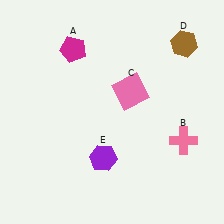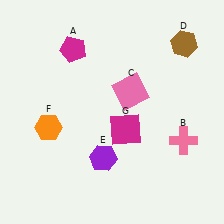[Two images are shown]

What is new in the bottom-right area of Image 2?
A magenta square (G) was added in the bottom-right area of Image 2.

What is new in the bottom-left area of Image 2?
An orange hexagon (F) was added in the bottom-left area of Image 2.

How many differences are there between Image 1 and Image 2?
There are 2 differences between the two images.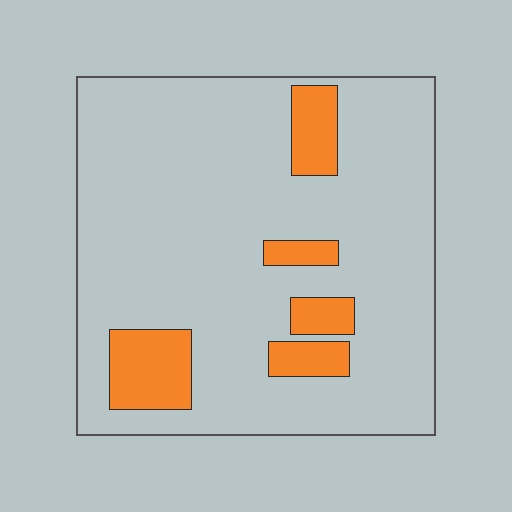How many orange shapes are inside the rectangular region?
5.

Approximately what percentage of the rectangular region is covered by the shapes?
Approximately 15%.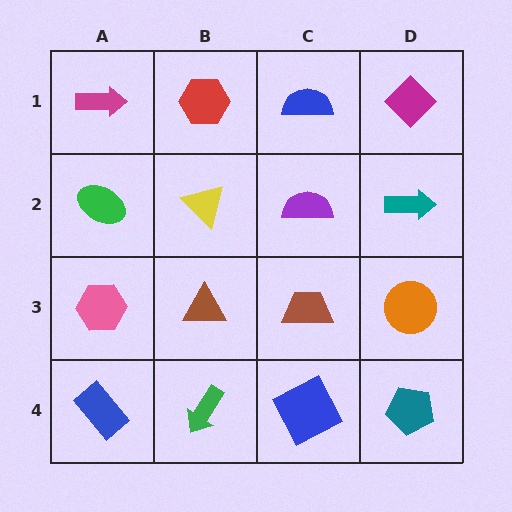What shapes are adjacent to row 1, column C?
A purple semicircle (row 2, column C), a red hexagon (row 1, column B), a magenta diamond (row 1, column D).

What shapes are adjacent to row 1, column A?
A green ellipse (row 2, column A), a red hexagon (row 1, column B).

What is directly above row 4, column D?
An orange circle.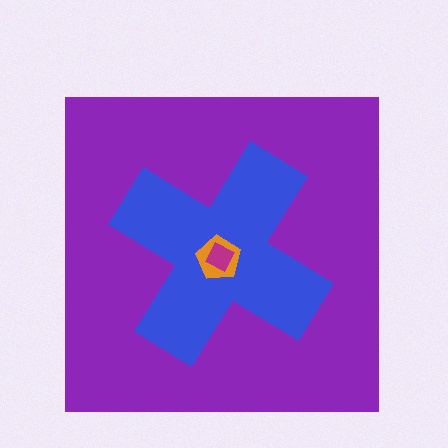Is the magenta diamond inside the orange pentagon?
Yes.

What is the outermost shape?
The purple square.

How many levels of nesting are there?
4.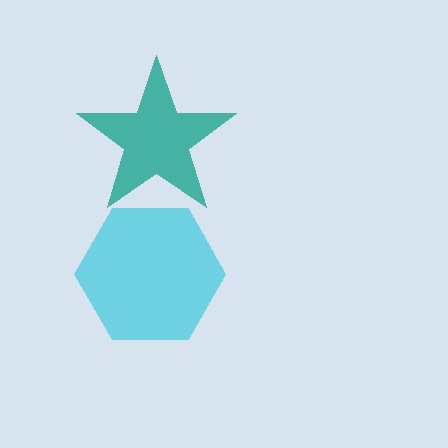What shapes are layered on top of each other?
The layered shapes are: a cyan hexagon, a teal star.